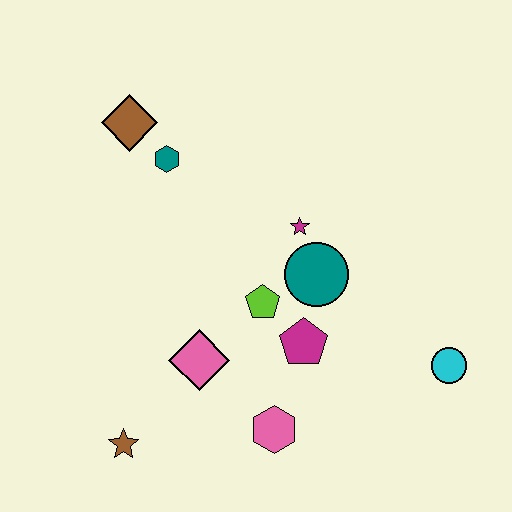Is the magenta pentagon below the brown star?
No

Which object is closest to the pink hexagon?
The magenta pentagon is closest to the pink hexagon.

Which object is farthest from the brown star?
The cyan circle is farthest from the brown star.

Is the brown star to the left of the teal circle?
Yes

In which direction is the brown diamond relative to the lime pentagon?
The brown diamond is above the lime pentagon.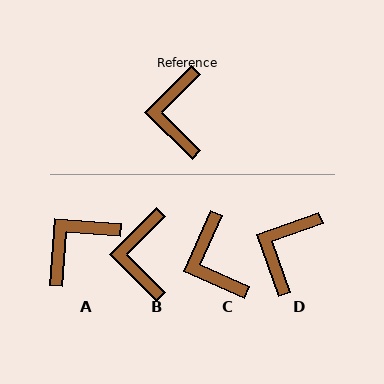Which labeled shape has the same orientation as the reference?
B.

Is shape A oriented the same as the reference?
No, it is off by about 49 degrees.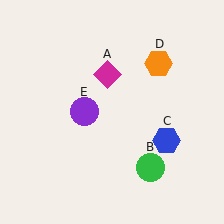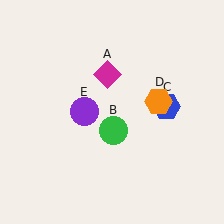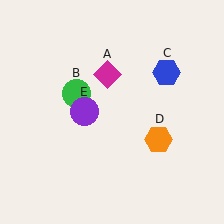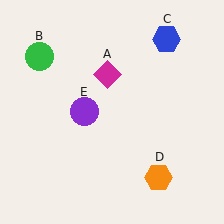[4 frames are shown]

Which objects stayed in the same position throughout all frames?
Magenta diamond (object A) and purple circle (object E) remained stationary.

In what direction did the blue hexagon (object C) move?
The blue hexagon (object C) moved up.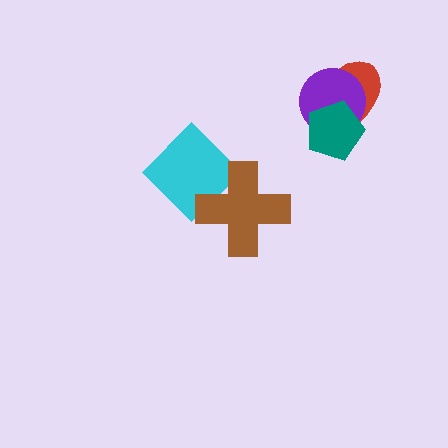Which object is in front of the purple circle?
The teal pentagon is in front of the purple circle.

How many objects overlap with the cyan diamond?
1 object overlaps with the cyan diamond.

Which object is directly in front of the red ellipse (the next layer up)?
The purple circle is directly in front of the red ellipse.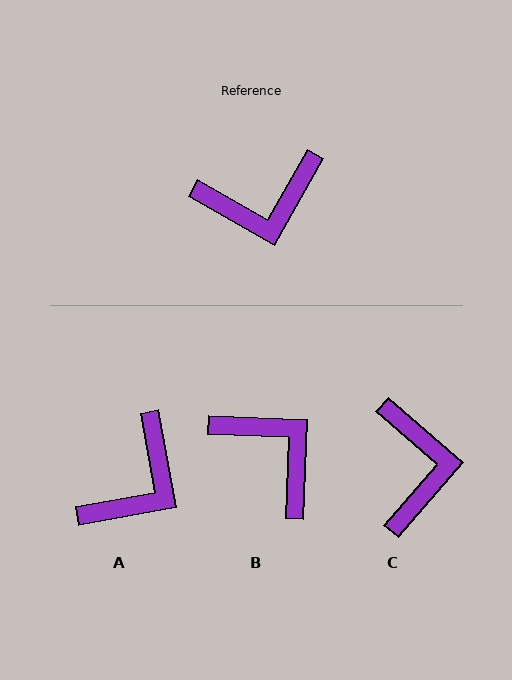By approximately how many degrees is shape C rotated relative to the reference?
Approximately 79 degrees counter-clockwise.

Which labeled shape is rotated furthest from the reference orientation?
B, about 118 degrees away.